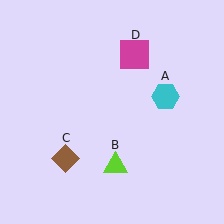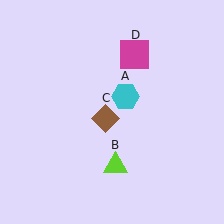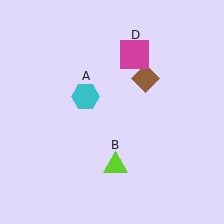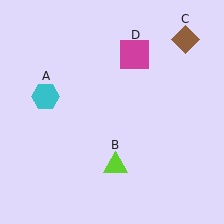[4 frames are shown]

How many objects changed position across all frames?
2 objects changed position: cyan hexagon (object A), brown diamond (object C).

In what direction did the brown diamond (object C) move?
The brown diamond (object C) moved up and to the right.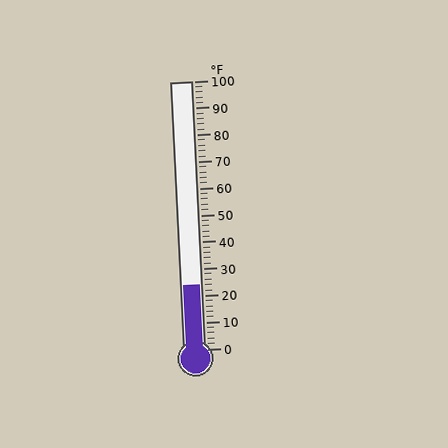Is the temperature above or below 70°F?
The temperature is below 70°F.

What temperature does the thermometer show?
The thermometer shows approximately 24°F.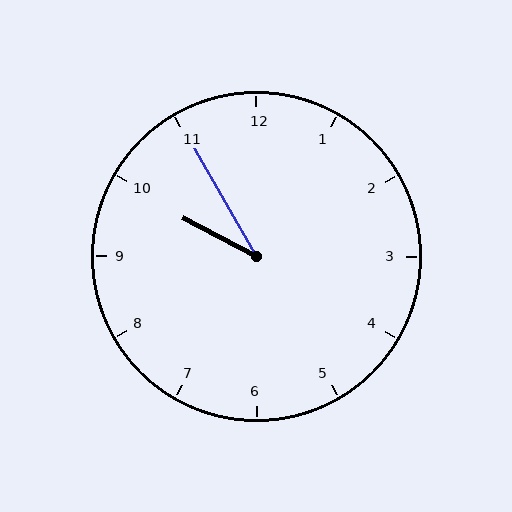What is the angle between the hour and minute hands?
Approximately 32 degrees.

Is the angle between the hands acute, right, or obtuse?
It is acute.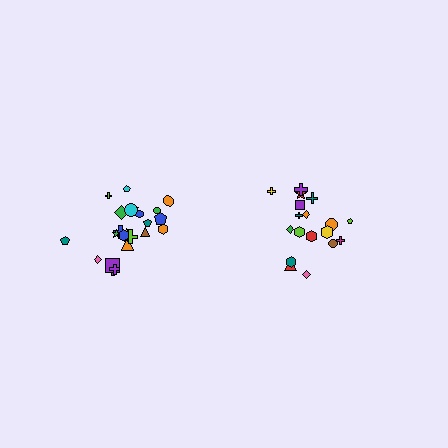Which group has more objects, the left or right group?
The left group.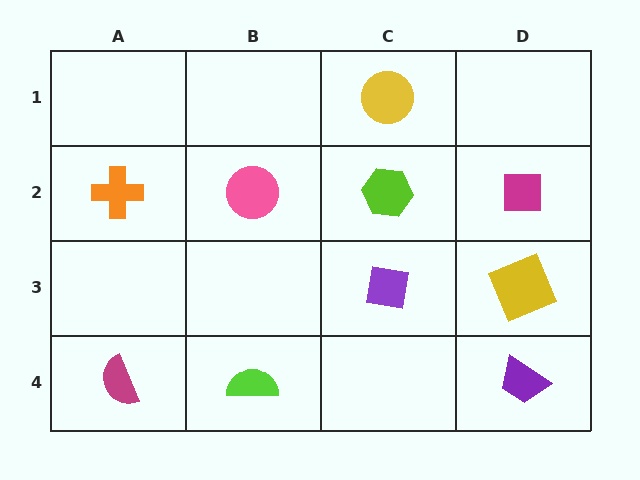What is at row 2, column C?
A lime hexagon.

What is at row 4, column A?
A magenta semicircle.